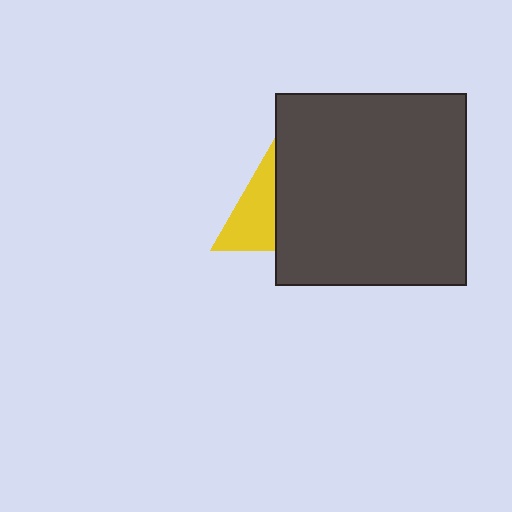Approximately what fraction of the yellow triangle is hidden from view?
Roughly 56% of the yellow triangle is hidden behind the dark gray square.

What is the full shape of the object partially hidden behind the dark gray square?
The partially hidden object is a yellow triangle.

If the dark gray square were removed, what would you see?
You would see the complete yellow triangle.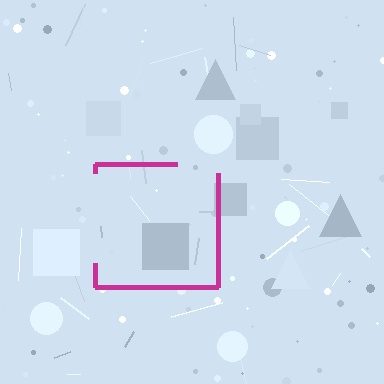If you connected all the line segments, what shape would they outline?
They would outline a square.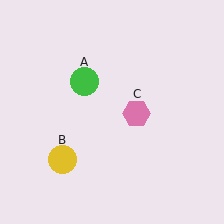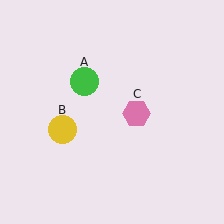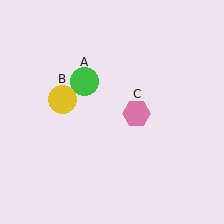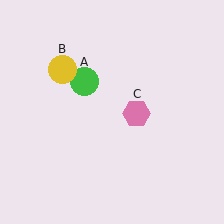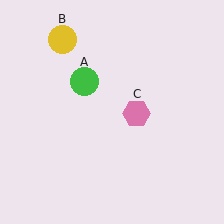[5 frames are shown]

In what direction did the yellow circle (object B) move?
The yellow circle (object B) moved up.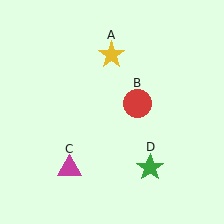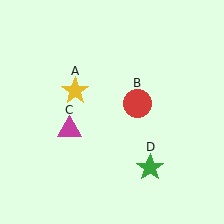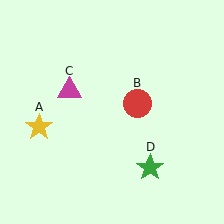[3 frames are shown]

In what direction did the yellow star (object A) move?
The yellow star (object A) moved down and to the left.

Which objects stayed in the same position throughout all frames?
Red circle (object B) and green star (object D) remained stationary.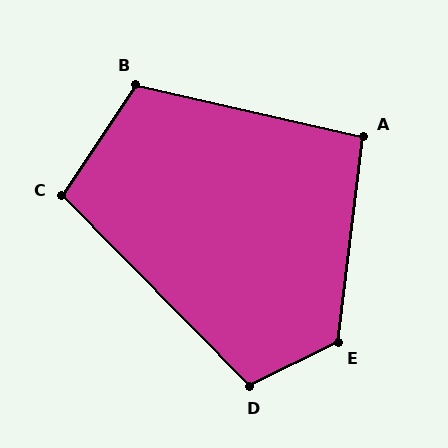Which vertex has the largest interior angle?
E, at approximately 124 degrees.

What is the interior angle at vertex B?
Approximately 111 degrees (obtuse).